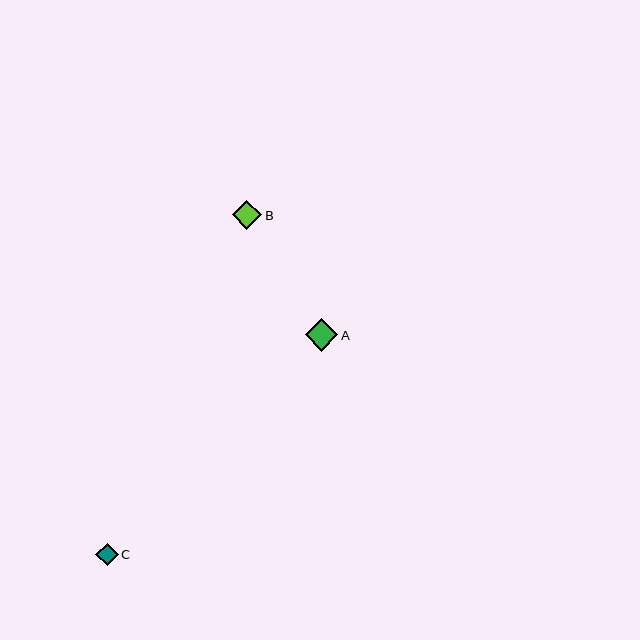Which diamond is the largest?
Diamond A is the largest with a size of approximately 32 pixels.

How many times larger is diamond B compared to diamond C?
Diamond B is approximately 1.3 times the size of diamond C.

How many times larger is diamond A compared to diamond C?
Diamond A is approximately 1.4 times the size of diamond C.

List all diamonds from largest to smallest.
From largest to smallest: A, B, C.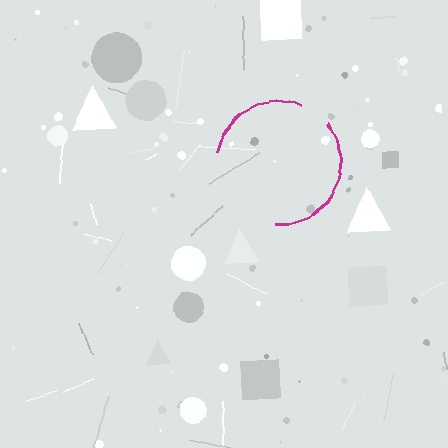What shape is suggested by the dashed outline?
The dashed outline suggests a circle.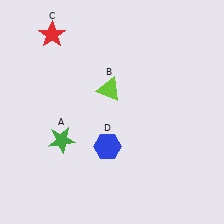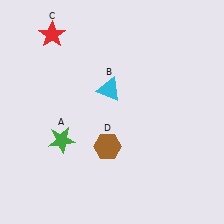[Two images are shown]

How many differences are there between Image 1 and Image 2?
There are 2 differences between the two images.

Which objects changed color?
B changed from lime to cyan. D changed from blue to brown.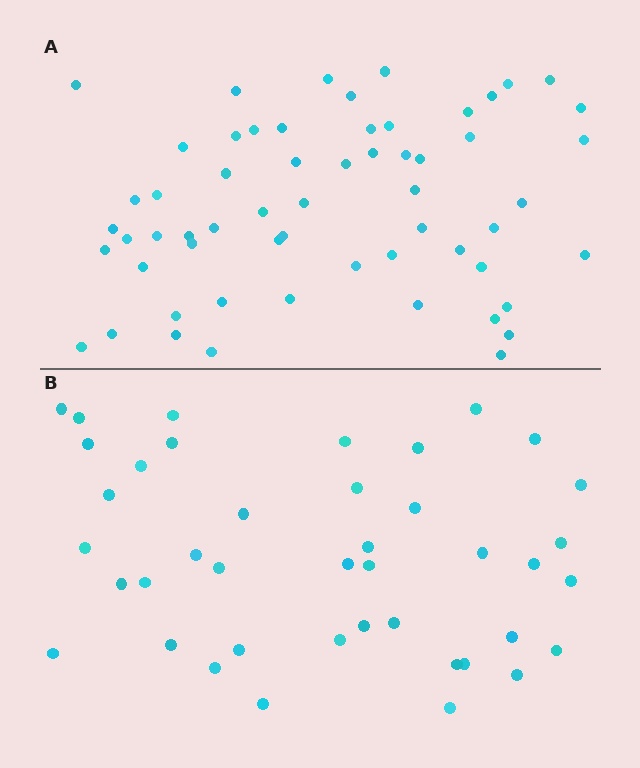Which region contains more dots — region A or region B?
Region A (the top region) has more dots.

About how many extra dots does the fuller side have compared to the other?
Region A has approximately 20 more dots than region B.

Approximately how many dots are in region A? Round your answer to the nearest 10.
About 60 dots. (The exact count is 59, which rounds to 60.)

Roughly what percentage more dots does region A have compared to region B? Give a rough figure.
About 45% more.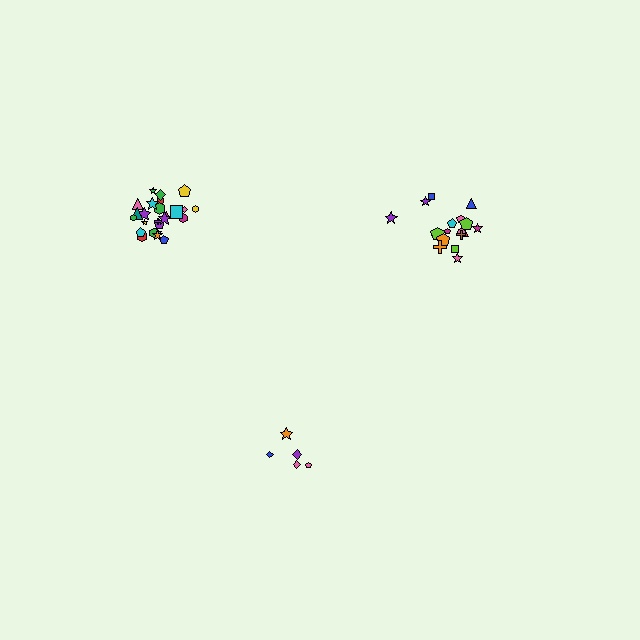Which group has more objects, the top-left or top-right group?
The top-left group.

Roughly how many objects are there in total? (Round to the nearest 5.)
Roughly 50 objects in total.